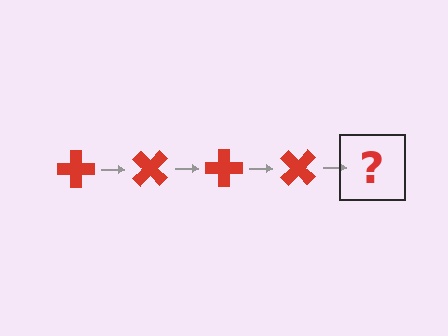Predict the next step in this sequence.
The next step is a red cross rotated 180 degrees.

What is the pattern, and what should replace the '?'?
The pattern is that the cross rotates 45 degrees each step. The '?' should be a red cross rotated 180 degrees.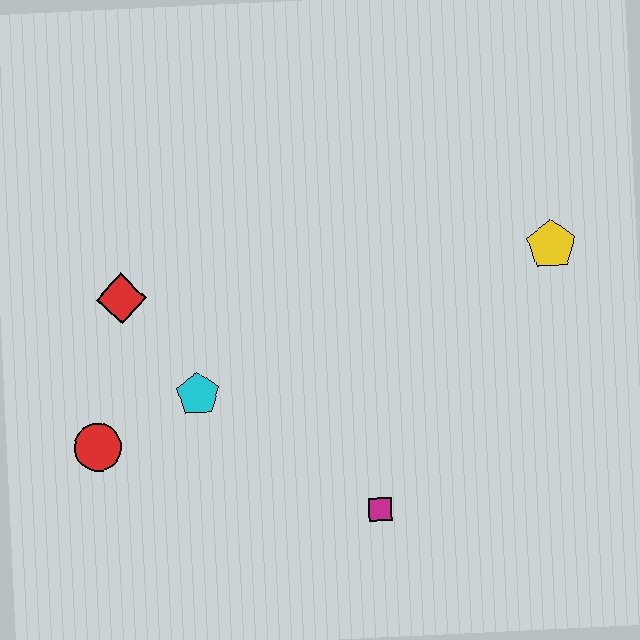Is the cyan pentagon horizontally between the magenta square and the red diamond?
Yes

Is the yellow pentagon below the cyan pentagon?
No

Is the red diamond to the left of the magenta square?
Yes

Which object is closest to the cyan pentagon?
The red circle is closest to the cyan pentagon.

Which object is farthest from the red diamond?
The yellow pentagon is farthest from the red diamond.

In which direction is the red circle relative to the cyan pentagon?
The red circle is to the left of the cyan pentagon.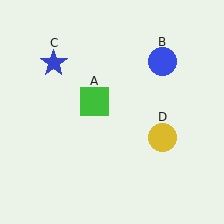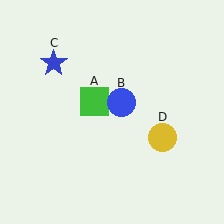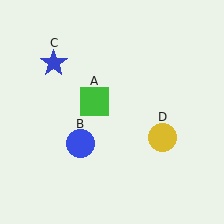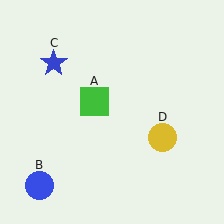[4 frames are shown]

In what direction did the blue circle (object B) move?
The blue circle (object B) moved down and to the left.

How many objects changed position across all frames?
1 object changed position: blue circle (object B).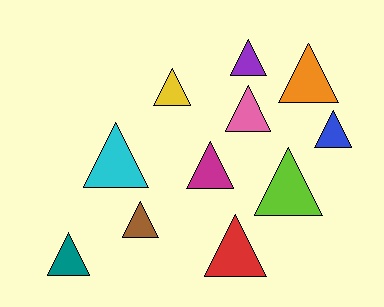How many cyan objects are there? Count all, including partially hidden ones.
There is 1 cyan object.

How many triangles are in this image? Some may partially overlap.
There are 11 triangles.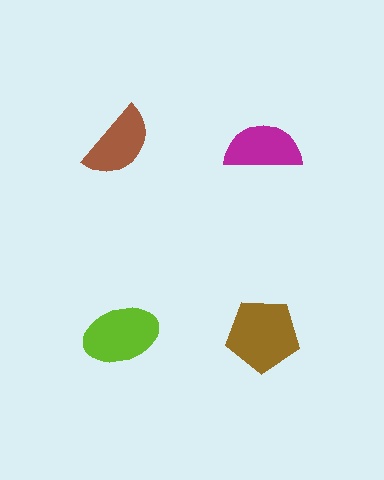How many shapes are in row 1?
2 shapes.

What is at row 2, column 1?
A lime ellipse.